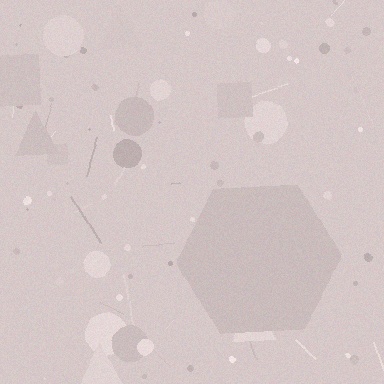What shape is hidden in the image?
A hexagon is hidden in the image.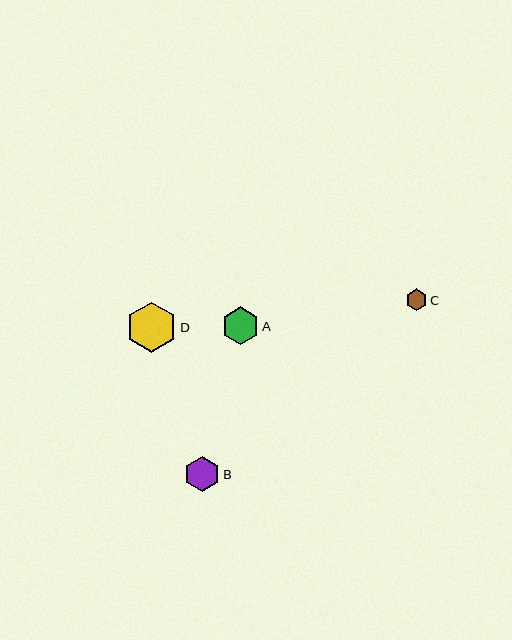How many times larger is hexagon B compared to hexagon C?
Hexagon B is approximately 1.6 times the size of hexagon C.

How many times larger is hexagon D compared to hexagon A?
Hexagon D is approximately 1.3 times the size of hexagon A.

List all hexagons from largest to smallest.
From largest to smallest: D, A, B, C.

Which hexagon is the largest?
Hexagon D is the largest with a size of approximately 51 pixels.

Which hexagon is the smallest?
Hexagon C is the smallest with a size of approximately 22 pixels.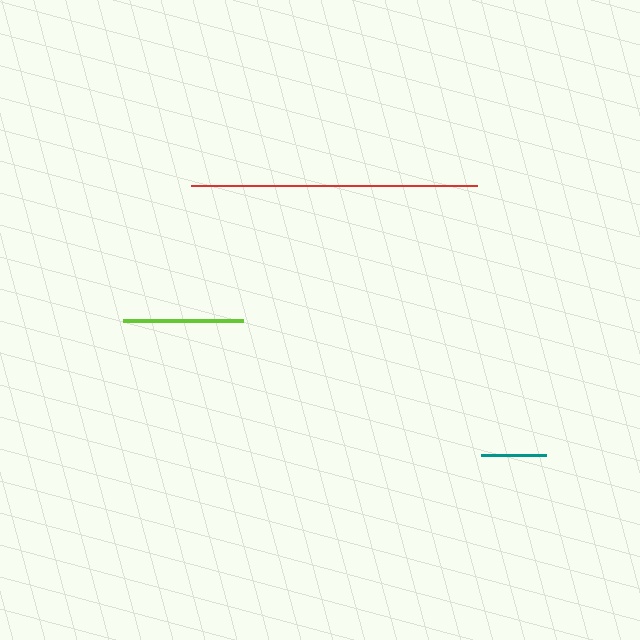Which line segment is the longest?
The red line is the longest at approximately 285 pixels.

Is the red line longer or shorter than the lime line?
The red line is longer than the lime line.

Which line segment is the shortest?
The teal line is the shortest at approximately 66 pixels.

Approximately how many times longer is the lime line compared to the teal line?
The lime line is approximately 1.8 times the length of the teal line.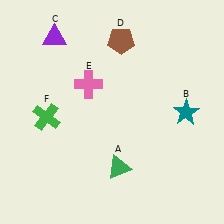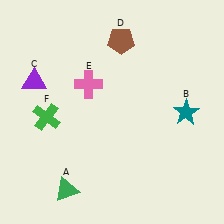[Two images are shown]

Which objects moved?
The objects that moved are: the green triangle (A), the purple triangle (C).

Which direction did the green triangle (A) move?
The green triangle (A) moved left.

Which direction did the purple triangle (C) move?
The purple triangle (C) moved down.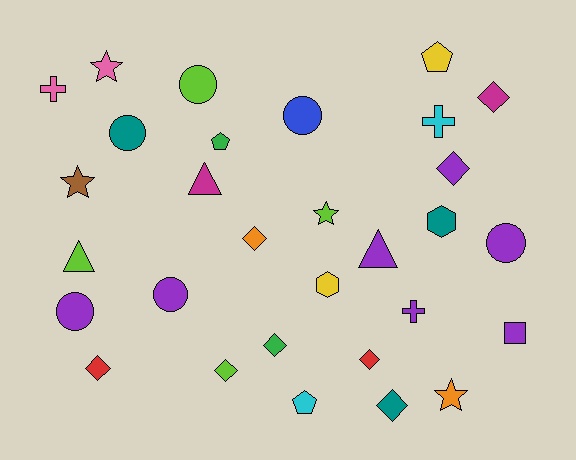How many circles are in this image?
There are 6 circles.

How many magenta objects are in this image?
There are 2 magenta objects.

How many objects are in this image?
There are 30 objects.